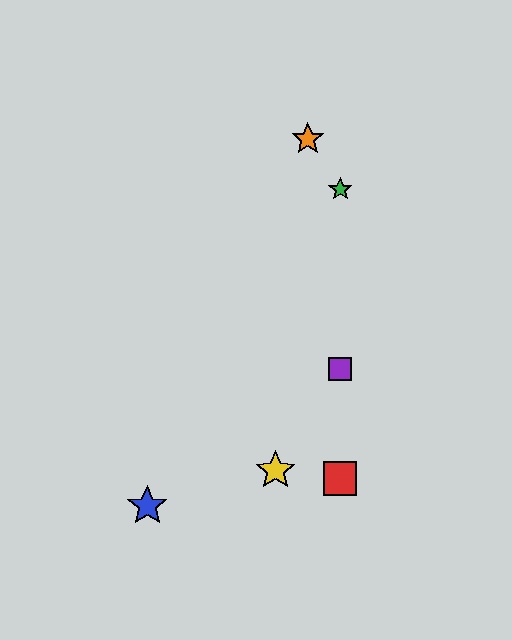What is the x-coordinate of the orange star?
The orange star is at x≈308.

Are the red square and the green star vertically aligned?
Yes, both are at x≈340.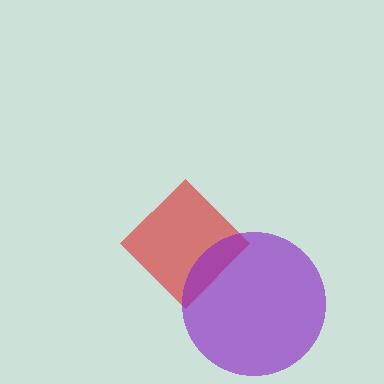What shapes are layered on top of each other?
The layered shapes are: a red diamond, a purple circle.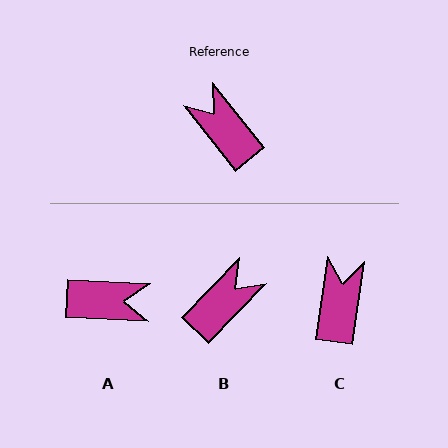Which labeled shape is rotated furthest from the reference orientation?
A, about 131 degrees away.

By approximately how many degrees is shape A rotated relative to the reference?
Approximately 131 degrees clockwise.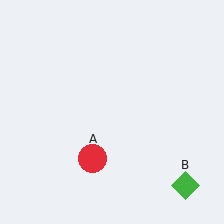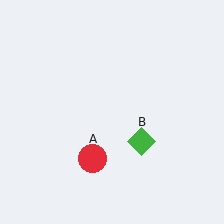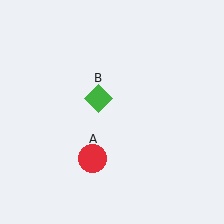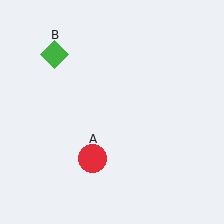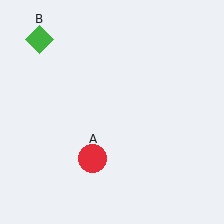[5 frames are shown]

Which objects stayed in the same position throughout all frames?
Red circle (object A) remained stationary.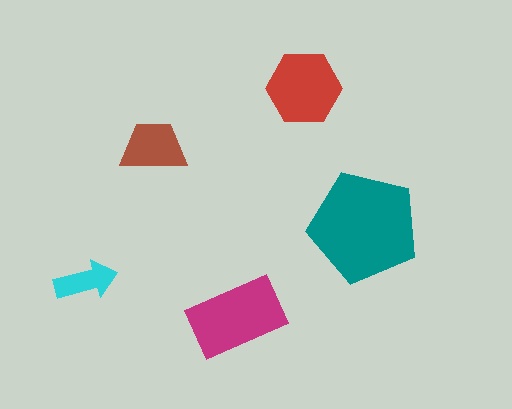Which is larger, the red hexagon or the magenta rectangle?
The magenta rectangle.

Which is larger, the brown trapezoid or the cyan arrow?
The brown trapezoid.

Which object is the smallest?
The cyan arrow.